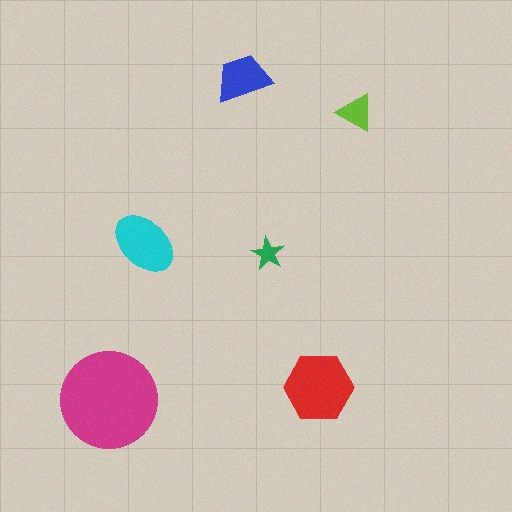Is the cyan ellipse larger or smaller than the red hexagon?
Smaller.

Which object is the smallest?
The green star.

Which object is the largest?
The magenta circle.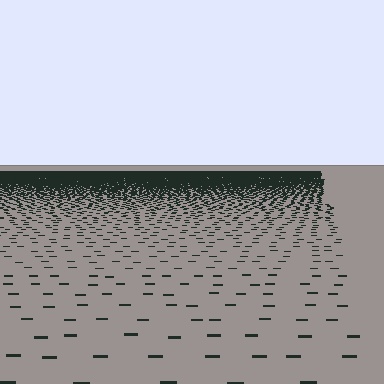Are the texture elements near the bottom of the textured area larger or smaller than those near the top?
Larger. Near the bottom, elements are closer to the viewer and appear at a bigger on-screen size.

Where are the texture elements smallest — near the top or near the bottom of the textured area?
Near the top.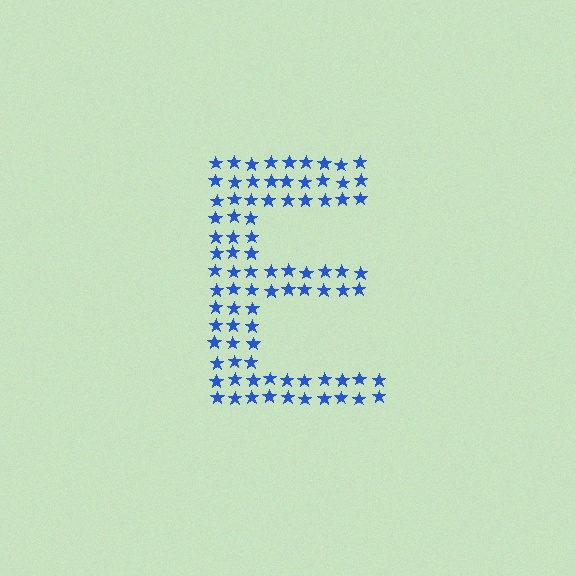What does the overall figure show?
The overall figure shows the letter E.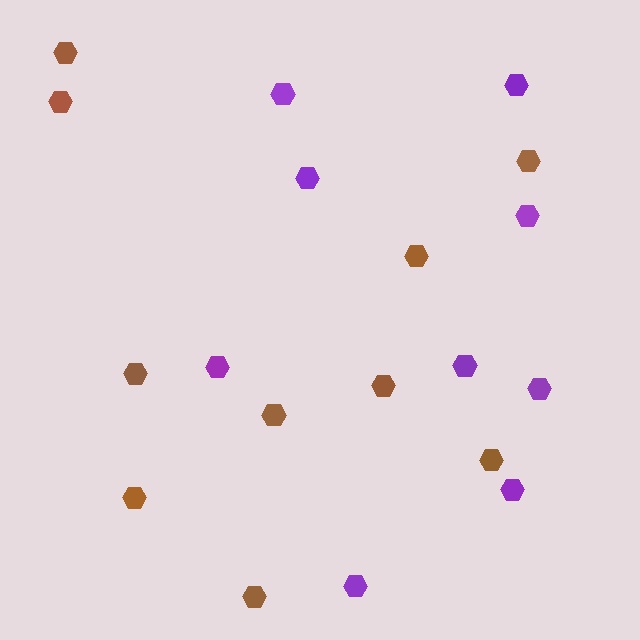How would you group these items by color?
There are 2 groups: one group of brown hexagons (10) and one group of purple hexagons (9).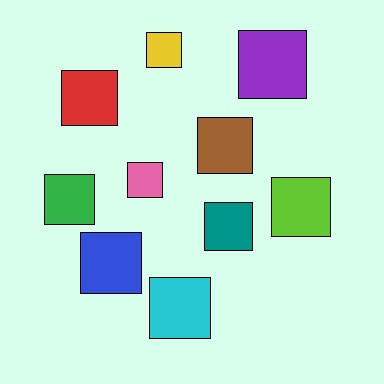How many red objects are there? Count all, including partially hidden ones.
There is 1 red object.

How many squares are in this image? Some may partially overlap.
There are 10 squares.